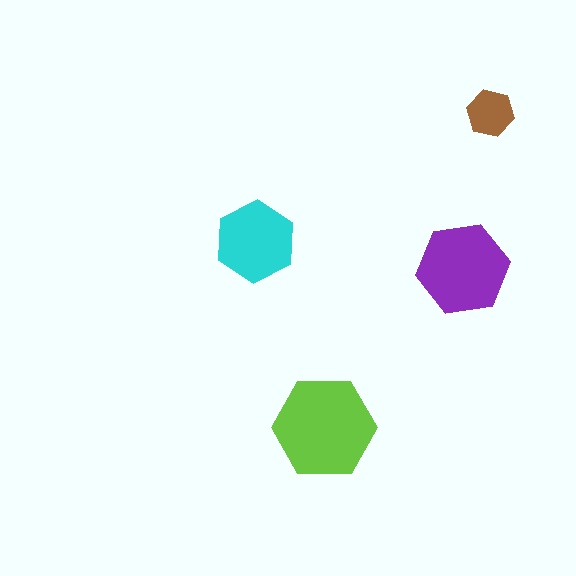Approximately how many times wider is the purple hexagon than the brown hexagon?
About 2 times wider.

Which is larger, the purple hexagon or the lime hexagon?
The lime one.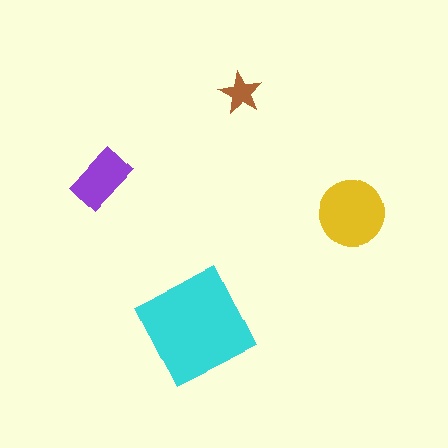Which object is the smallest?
The brown star.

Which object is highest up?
The brown star is topmost.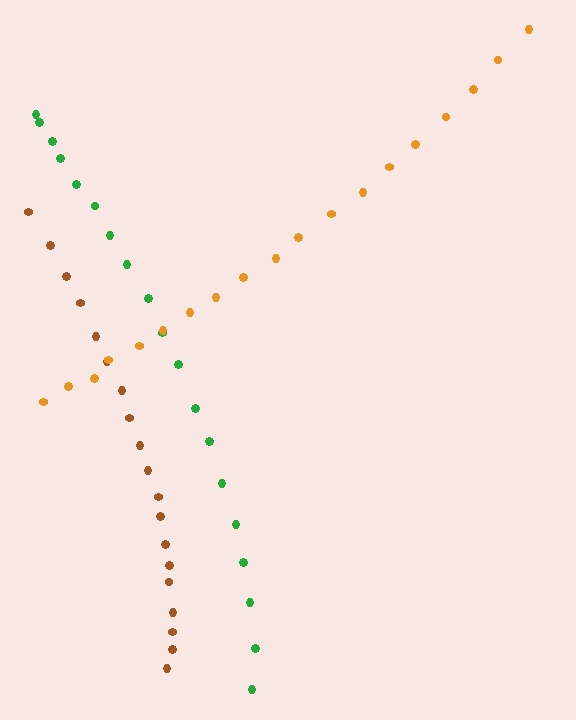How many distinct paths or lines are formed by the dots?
There are 3 distinct paths.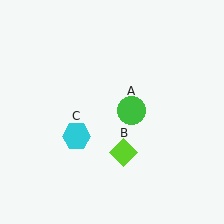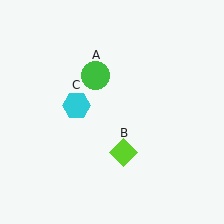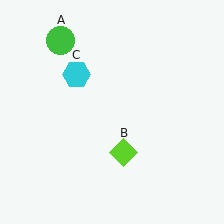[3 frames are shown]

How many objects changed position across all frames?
2 objects changed position: green circle (object A), cyan hexagon (object C).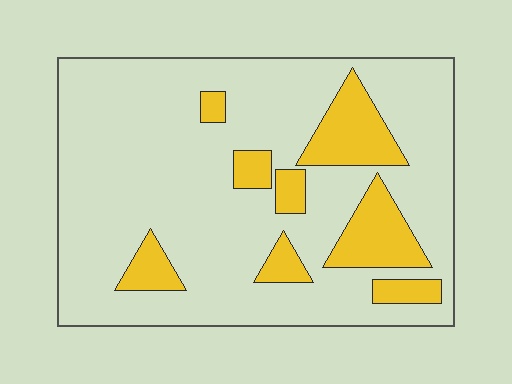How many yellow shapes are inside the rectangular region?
8.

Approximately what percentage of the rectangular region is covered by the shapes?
Approximately 20%.